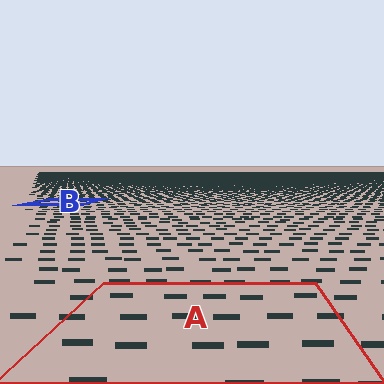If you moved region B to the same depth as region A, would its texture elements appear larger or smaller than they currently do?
They would appear larger. At a closer depth, the same texture elements are projected at a bigger on-screen size.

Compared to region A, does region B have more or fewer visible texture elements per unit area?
Region B has more texture elements per unit area — they are packed more densely because it is farther away.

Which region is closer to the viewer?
Region A is closer. The texture elements there are larger and more spread out.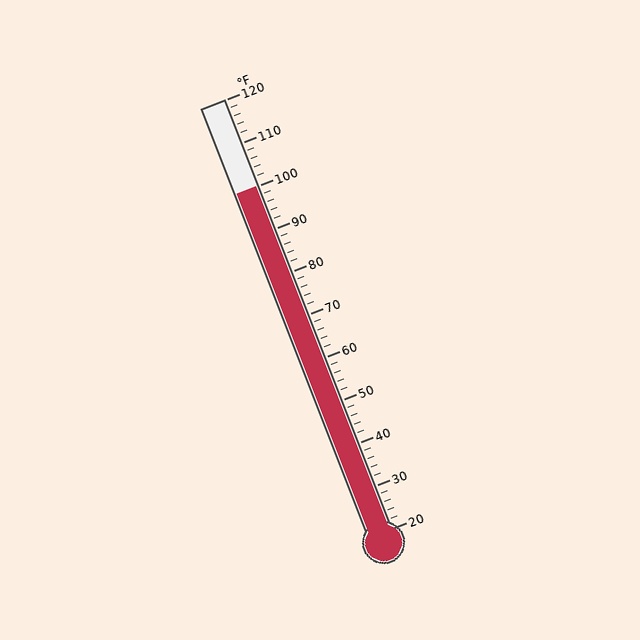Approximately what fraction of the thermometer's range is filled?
The thermometer is filled to approximately 80% of its range.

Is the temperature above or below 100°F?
The temperature is at 100°F.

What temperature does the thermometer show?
The thermometer shows approximately 100°F.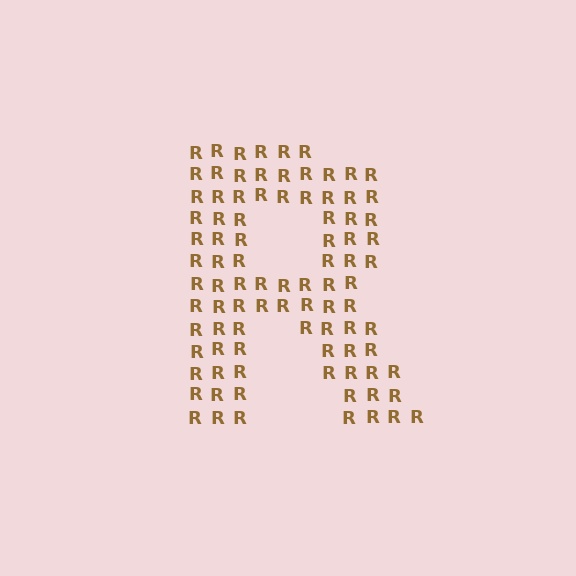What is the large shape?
The large shape is the letter R.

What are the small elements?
The small elements are letter R's.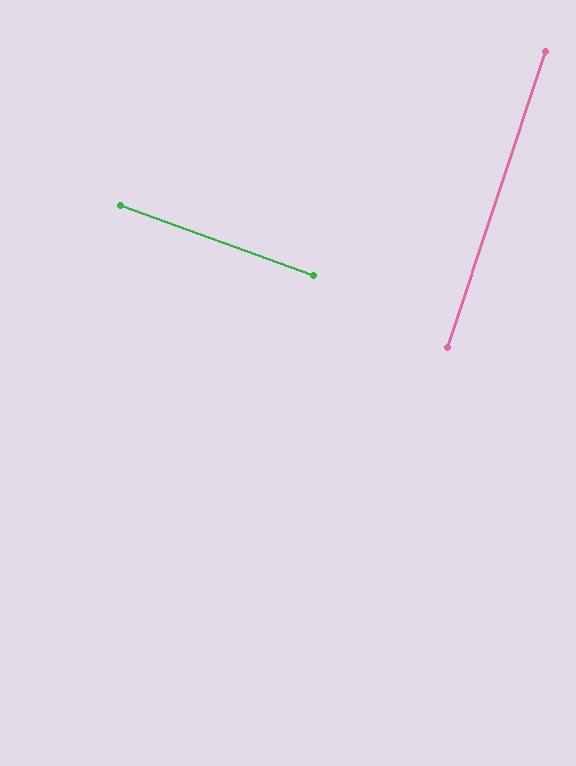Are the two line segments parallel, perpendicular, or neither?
Perpendicular — they meet at approximately 89°.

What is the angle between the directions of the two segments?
Approximately 89 degrees.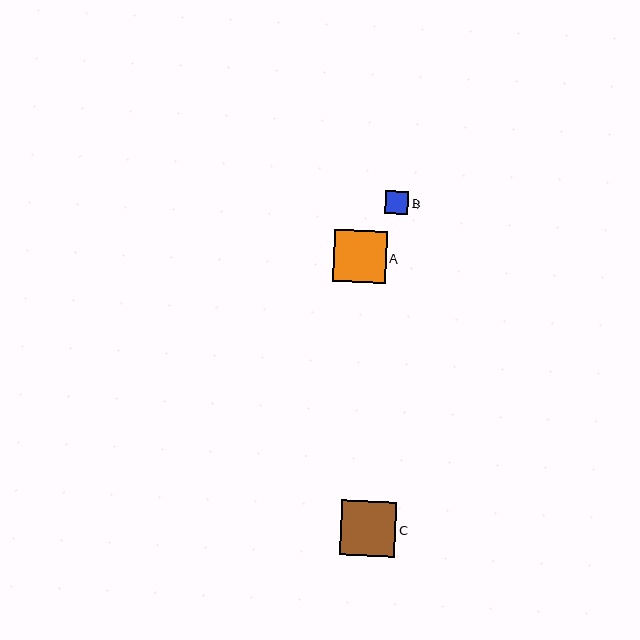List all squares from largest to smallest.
From largest to smallest: C, A, B.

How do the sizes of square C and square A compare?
Square C and square A are approximately the same size.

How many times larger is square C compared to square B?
Square C is approximately 2.3 times the size of square B.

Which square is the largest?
Square C is the largest with a size of approximately 55 pixels.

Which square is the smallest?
Square B is the smallest with a size of approximately 23 pixels.